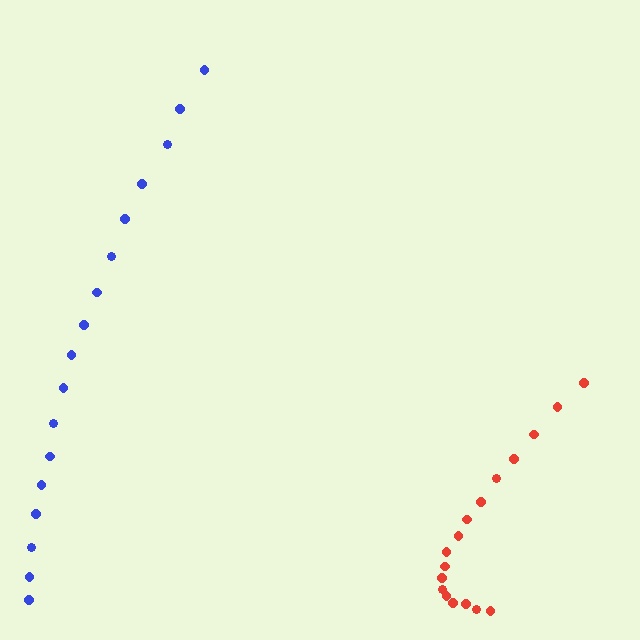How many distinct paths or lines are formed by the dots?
There are 2 distinct paths.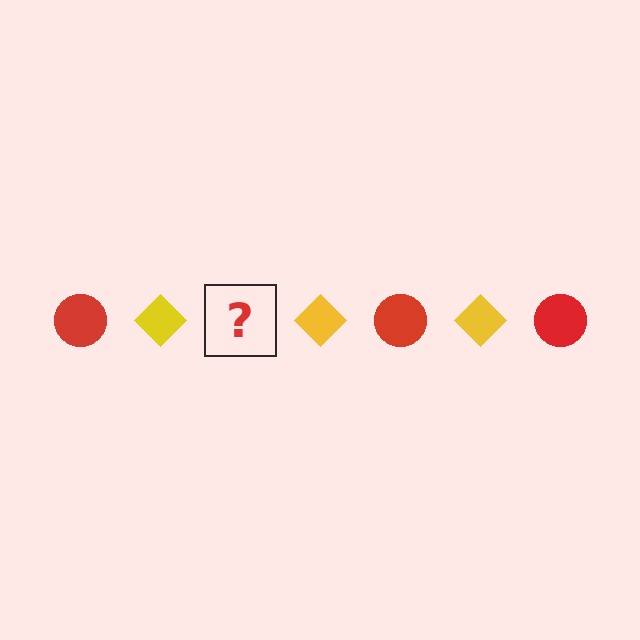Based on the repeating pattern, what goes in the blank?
The blank should be a red circle.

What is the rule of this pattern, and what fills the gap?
The rule is that the pattern alternates between red circle and yellow diamond. The gap should be filled with a red circle.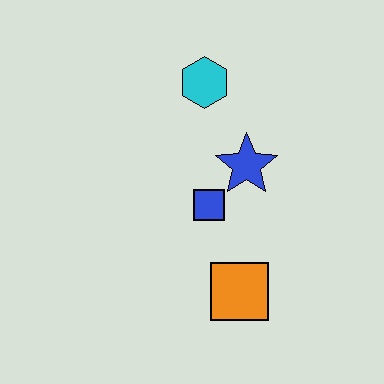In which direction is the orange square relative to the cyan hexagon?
The orange square is below the cyan hexagon.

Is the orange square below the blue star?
Yes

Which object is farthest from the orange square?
The cyan hexagon is farthest from the orange square.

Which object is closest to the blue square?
The blue star is closest to the blue square.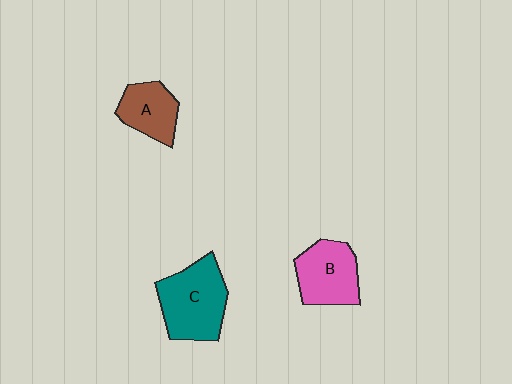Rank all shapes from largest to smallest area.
From largest to smallest: C (teal), B (pink), A (brown).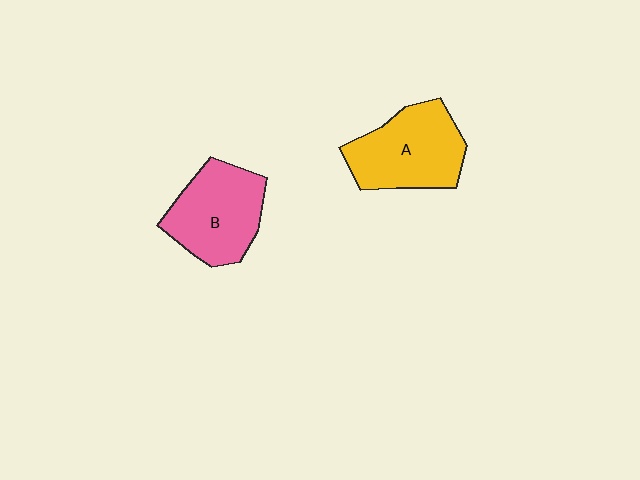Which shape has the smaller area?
Shape B (pink).